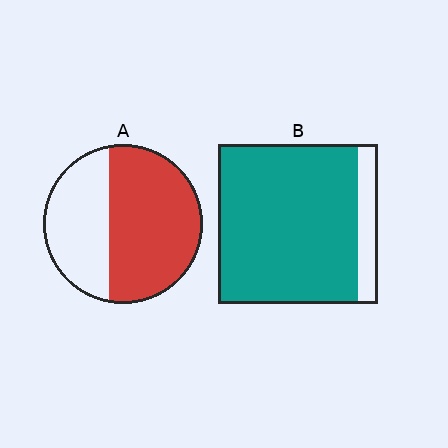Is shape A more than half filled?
Yes.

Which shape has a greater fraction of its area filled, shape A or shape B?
Shape B.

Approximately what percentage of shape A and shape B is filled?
A is approximately 60% and B is approximately 90%.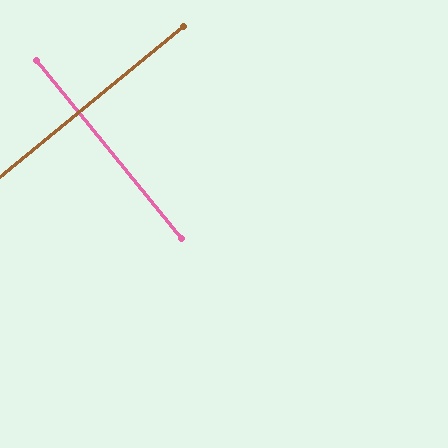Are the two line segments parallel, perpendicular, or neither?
Perpendicular — they meet at approximately 90°.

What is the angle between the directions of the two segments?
Approximately 90 degrees.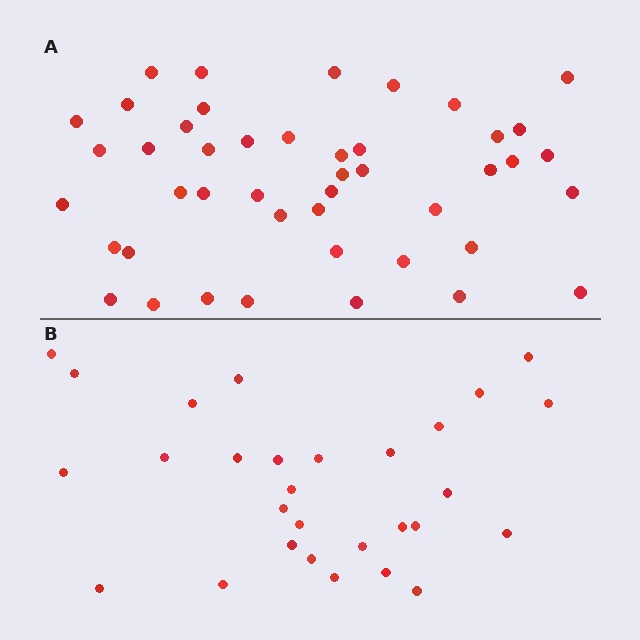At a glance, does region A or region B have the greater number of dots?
Region A (the top region) has more dots.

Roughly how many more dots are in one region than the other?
Region A has approximately 15 more dots than region B.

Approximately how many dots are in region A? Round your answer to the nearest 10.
About 40 dots. (The exact count is 45, which rounds to 40.)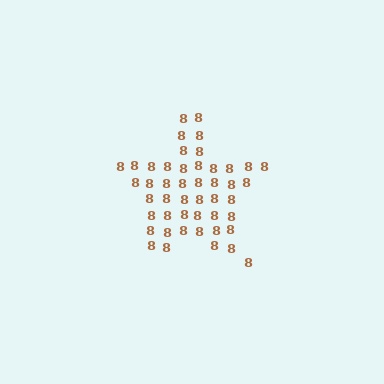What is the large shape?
The large shape is a star.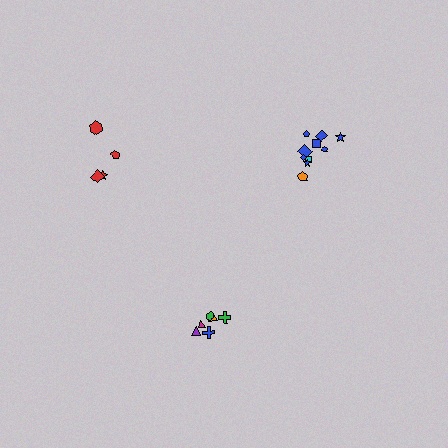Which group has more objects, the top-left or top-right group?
The top-right group.